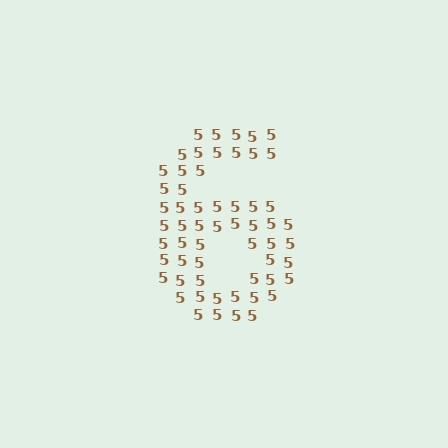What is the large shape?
The large shape is the digit 6.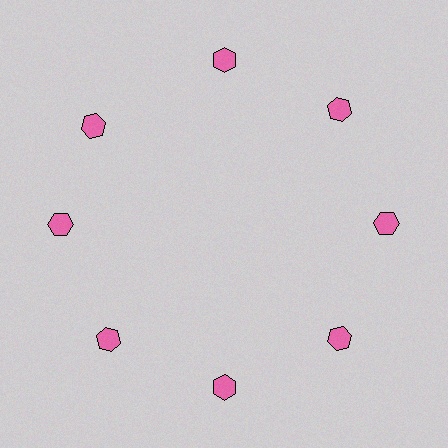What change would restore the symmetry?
The symmetry would be restored by rotating it back into even spacing with its neighbors so that all 8 hexagons sit at equal angles and equal distance from the center.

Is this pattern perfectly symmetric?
No. The 8 pink hexagons are arranged in a ring, but one element near the 10 o'clock position is rotated out of alignment along the ring, breaking the 8-fold rotational symmetry.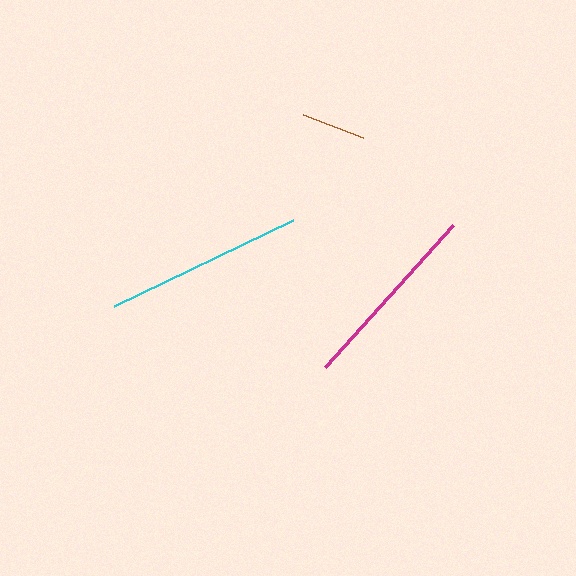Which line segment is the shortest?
The brown line is the shortest at approximately 65 pixels.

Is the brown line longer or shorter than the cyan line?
The cyan line is longer than the brown line.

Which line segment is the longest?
The cyan line is the longest at approximately 199 pixels.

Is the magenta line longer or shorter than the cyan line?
The cyan line is longer than the magenta line.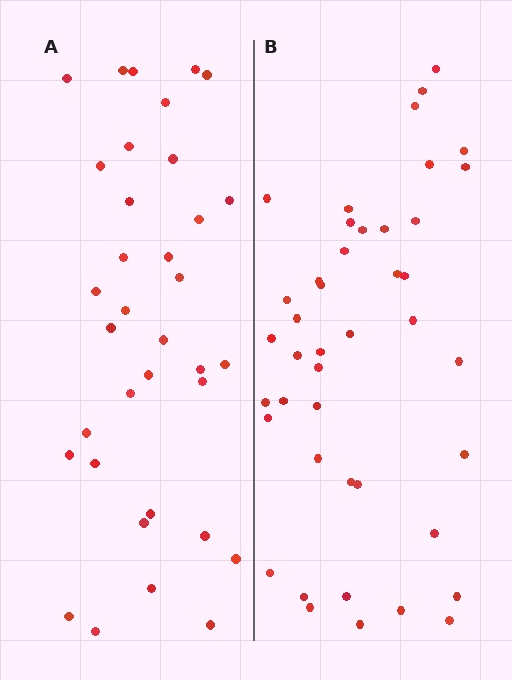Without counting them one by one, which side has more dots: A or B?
Region B (the right region) has more dots.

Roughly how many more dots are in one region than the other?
Region B has roughly 8 or so more dots than region A.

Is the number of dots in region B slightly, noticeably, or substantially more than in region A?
Region B has only slightly more — the two regions are fairly close. The ratio is roughly 1.2 to 1.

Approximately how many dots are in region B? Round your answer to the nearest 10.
About 40 dots. (The exact count is 43, which rounds to 40.)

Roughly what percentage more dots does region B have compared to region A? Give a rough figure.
About 25% more.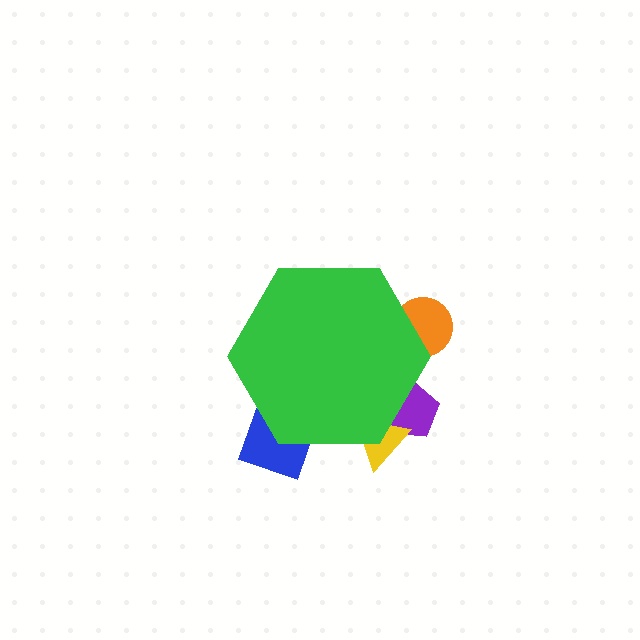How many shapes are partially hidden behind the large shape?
4 shapes are partially hidden.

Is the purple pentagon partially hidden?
Yes, the purple pentagon is partially hidden behind the green hexagon.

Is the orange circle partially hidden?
Yes, the orange circle is partially hidden behind the green hexagon.